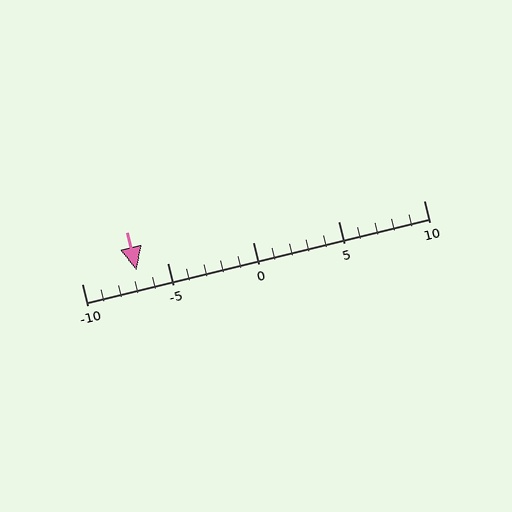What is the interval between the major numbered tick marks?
The major tick marks are spaced 5 units apart.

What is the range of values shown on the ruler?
The ruler shows values from -10 to 10.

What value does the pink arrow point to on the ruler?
The pink arrow points to approximately -7.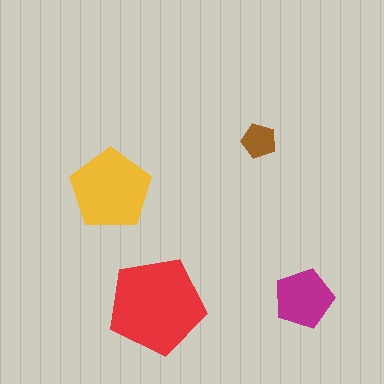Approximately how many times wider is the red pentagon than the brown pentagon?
About 3 times wider.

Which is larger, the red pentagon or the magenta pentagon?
The red one.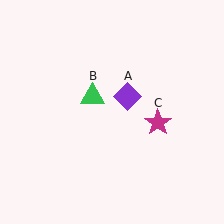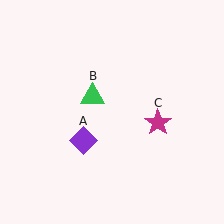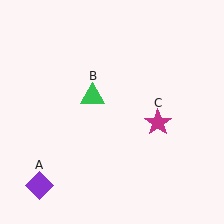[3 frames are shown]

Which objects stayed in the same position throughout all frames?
Green triangle (object B) and magenta star (object C) remained stationary.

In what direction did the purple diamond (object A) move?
The purple diamond (object A) moved down and to the left.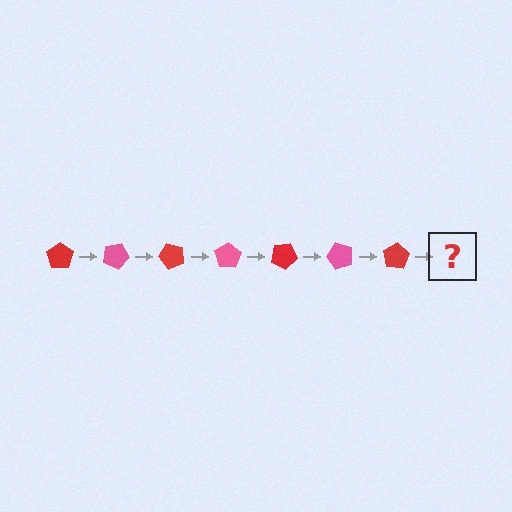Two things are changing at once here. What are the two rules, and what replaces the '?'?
The two rules are that it rotates 25 degrees each step and the color cycles through red and pink. The '?' should be a pink pentagon, rotated 175 degrees from the start.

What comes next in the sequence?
The next element should be a pink pentagon, rotated 175 degrees from the start.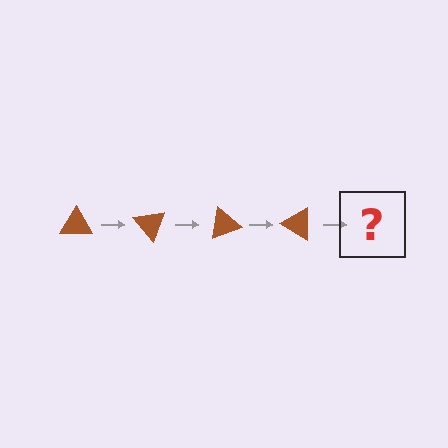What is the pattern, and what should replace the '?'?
The pattern is that the triangle rotates 50 degrees each step. The '?' should be a brown triangle rotated 200 degrees.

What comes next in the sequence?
The next element should be a brown triangle rotated 200 degrees.